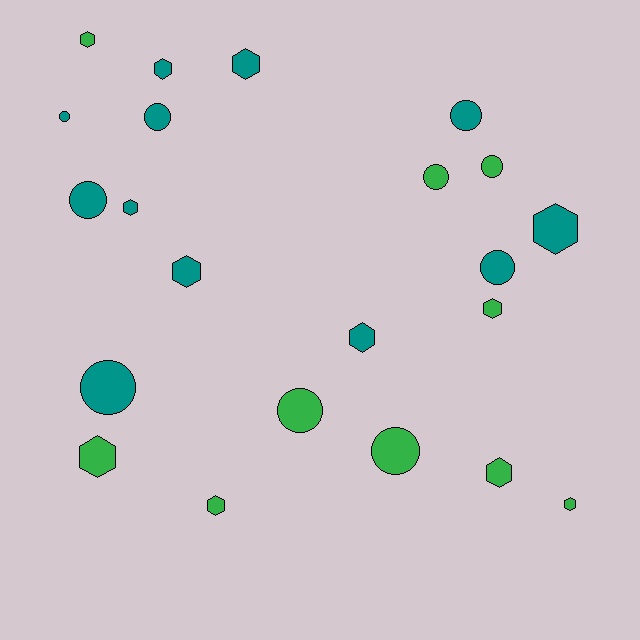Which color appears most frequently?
Teal, with 12 objects.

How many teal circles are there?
There are 6 teal circles.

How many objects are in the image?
There are 22 objects.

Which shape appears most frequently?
Hexagon, with 12 objects.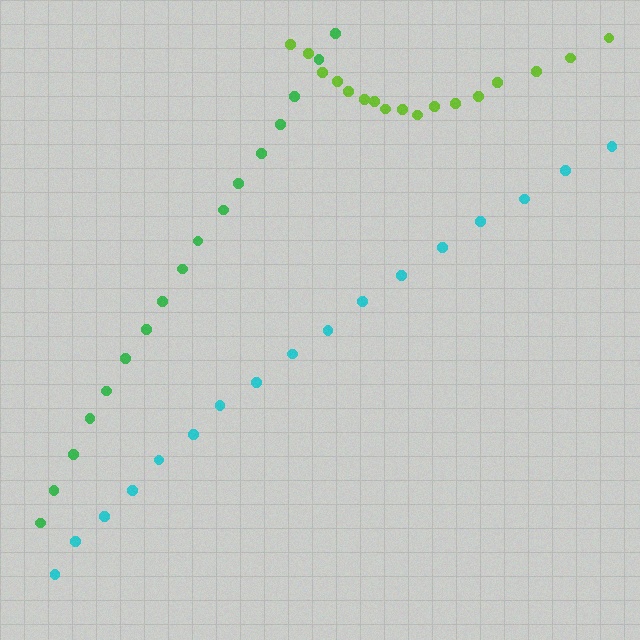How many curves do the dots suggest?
There are 3 distinct paths.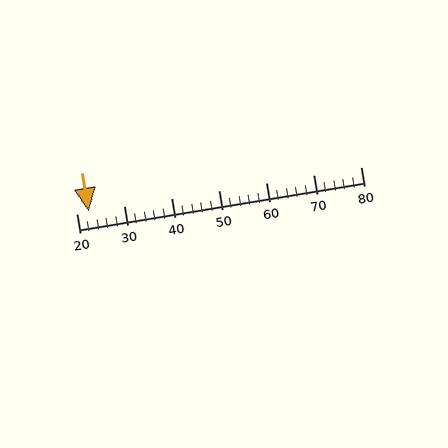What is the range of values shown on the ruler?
The ruler shows values from 20 to 80.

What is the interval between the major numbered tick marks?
The major tick marks are spaced 10 units apart.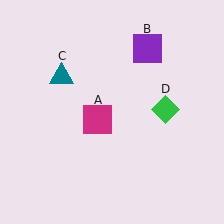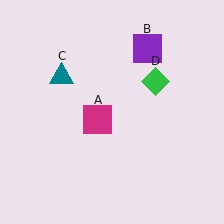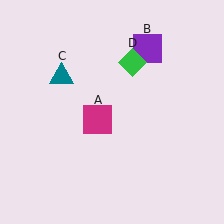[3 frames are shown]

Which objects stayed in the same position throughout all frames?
Magenta square (object A) and purple square (object B) and teal triangle (object C) remained stationary.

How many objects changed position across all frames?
1 object changed position: green diamond (object D).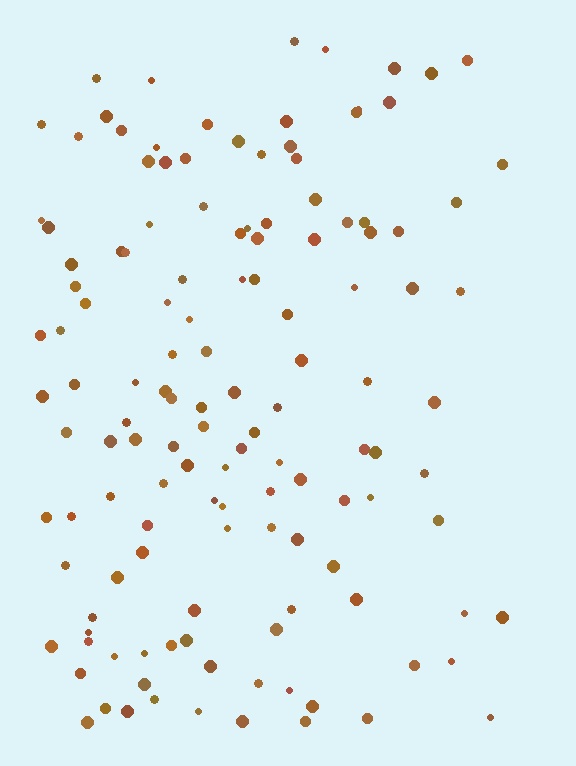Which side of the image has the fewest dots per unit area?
The right.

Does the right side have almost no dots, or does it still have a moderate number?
Still a moderate number, just noticeably fewer than the left.